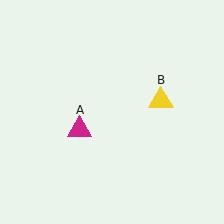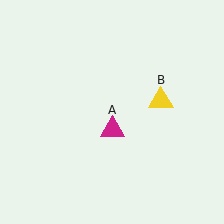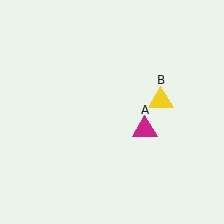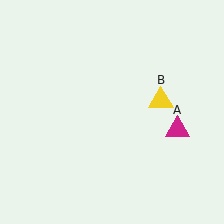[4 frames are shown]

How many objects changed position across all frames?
1 object changed position: magenta triangle (object A).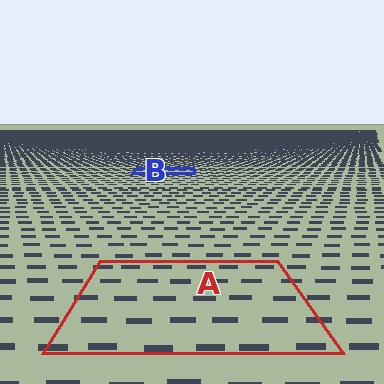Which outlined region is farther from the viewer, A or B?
Region B is farther from the viewer — the texture elements inside it appear smaller and more densely packed.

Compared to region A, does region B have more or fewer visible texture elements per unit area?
Region B has more texture elements per unit area — they are packed more densely because it is farther away.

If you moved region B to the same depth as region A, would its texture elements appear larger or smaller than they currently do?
They would appear larger. At a closer depth, the same texture elements are projected at a bigger on-screen size.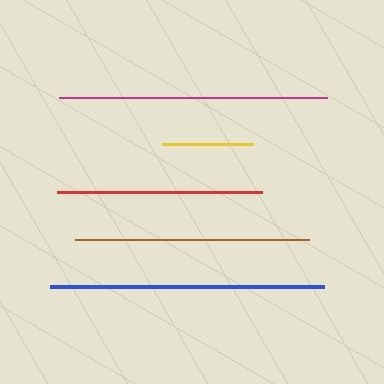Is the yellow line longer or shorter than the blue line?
The blue line is longer than the yellow line.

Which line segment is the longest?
The blue line is the longest at approximately 274 pixels.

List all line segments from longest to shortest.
From longest to shortest: blue, magenta, brown, red, yellow.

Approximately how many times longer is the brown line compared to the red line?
The brown line is approximately 1.1 times the length of the red line.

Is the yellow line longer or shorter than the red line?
The red line is longer than the yellow line.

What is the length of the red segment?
The red segment is approximately 205 pixels long.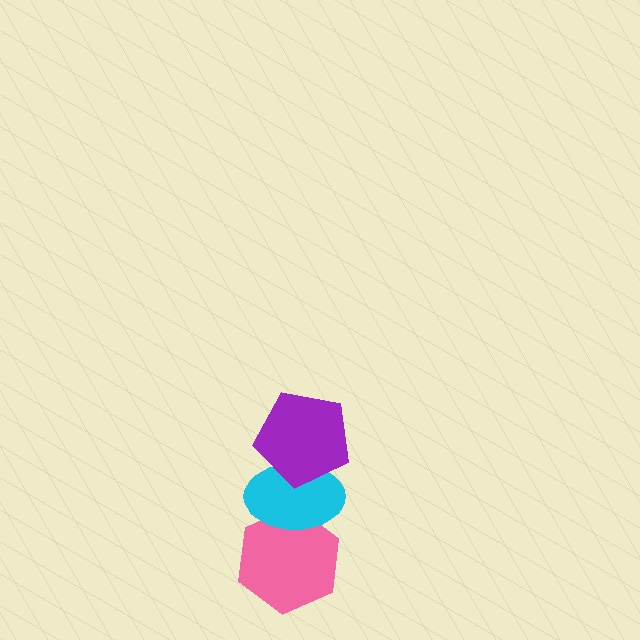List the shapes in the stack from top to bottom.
From top to bottom: the purple pentagon, the cyan ellipse, the pink hexagon.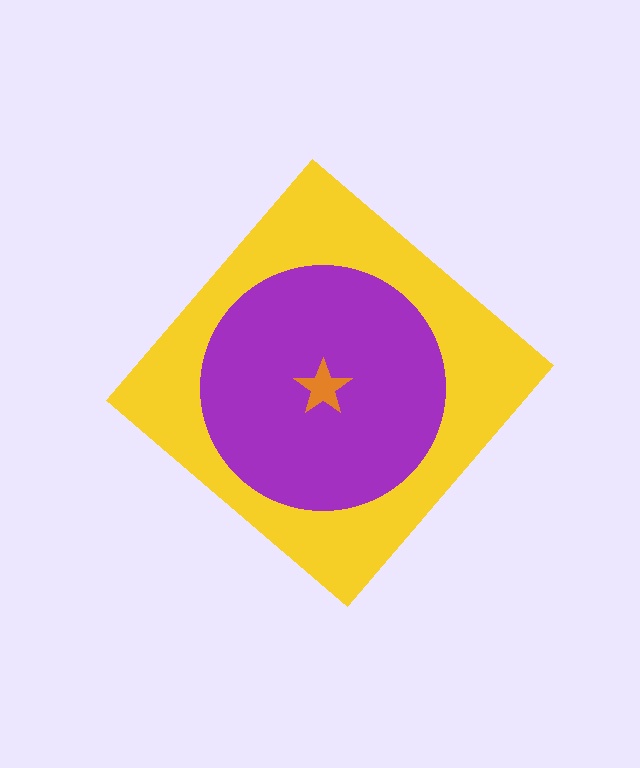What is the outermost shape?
The yellow diamond.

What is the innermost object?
The orange star.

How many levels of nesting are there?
3.